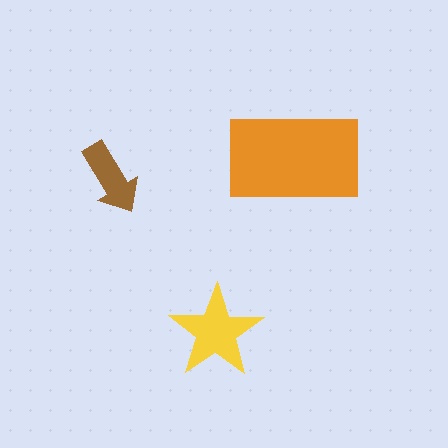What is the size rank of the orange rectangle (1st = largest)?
1st.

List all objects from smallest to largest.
The brown arrow, the yellow star, the orange rectangle.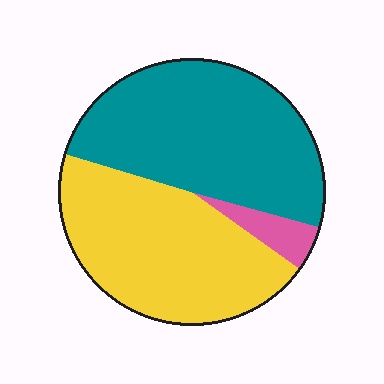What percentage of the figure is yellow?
Yellow covers around 45% of the figure.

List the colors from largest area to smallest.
From largest to smallest: teal, yellow, pink.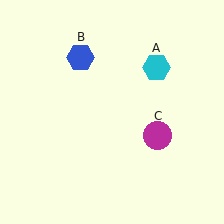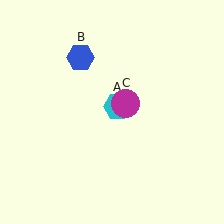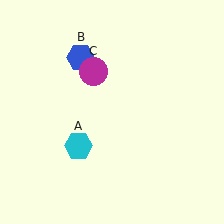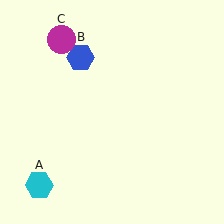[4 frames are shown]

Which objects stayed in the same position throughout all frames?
Blue hexagon (object B) remained stationary.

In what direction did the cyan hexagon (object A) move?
The cyan hexagon (object A) moved down and to the left.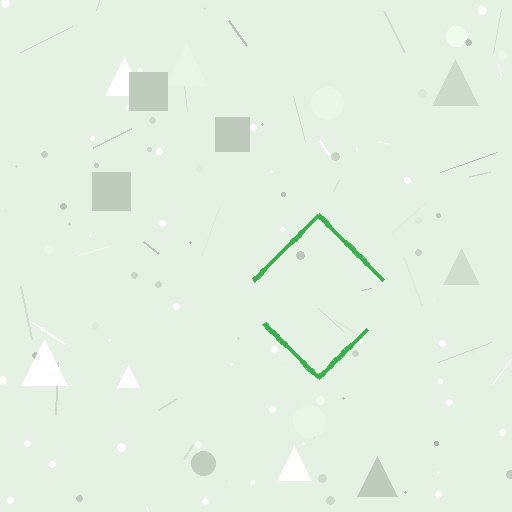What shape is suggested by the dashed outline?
The dashed outline suggests a diamond.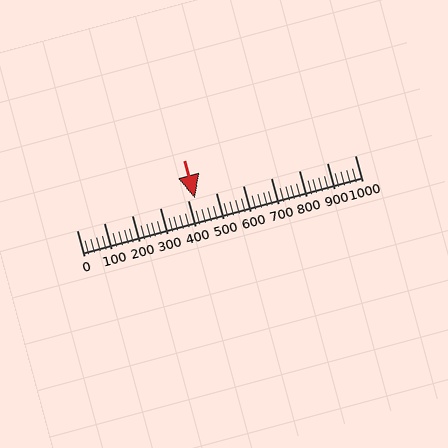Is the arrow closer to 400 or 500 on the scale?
The arrow is closer to 400.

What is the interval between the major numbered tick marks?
The major tick marks are spaced 100 units apart.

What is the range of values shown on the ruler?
The ruler shows values from 0 to 1000.